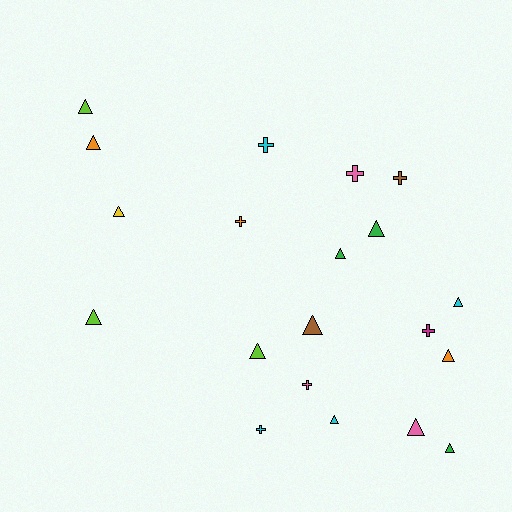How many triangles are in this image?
There are 13 triangles.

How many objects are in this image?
There are 20 objects.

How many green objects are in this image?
There are 3 green objects.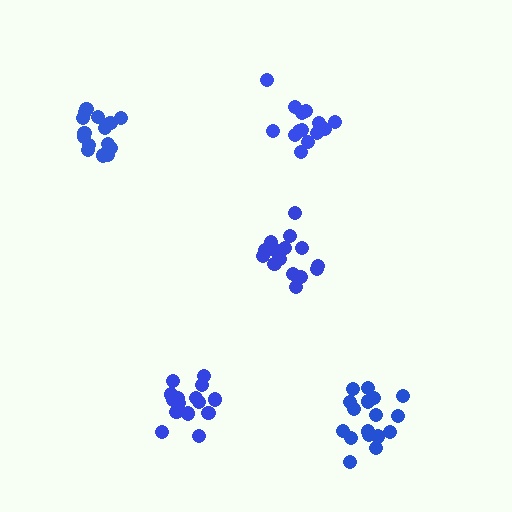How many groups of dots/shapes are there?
There are 5 groups.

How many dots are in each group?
Group 1: 14 dots, Group 2: 15 dots, Group 3: 15 dots, Group 4: 15 dots, Group 5: 17 dots (76 total).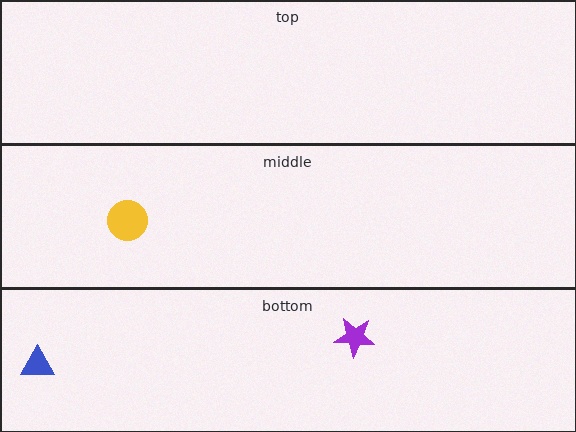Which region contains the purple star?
The bottom region.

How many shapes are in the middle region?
1.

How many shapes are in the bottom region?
2.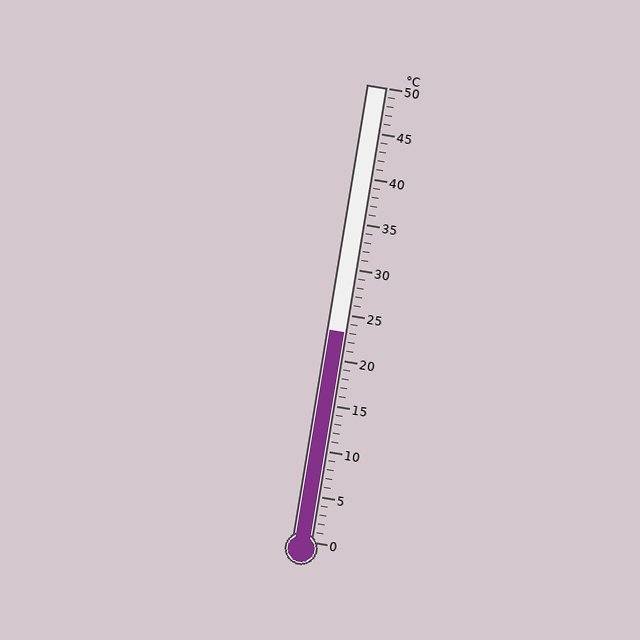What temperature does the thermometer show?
The thermometer shows approximately 23°C.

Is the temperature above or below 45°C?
The temperature is below 45°C.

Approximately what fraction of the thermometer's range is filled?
The thermometer is filled to approximately 45% of its range.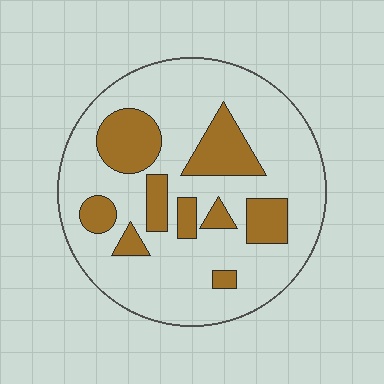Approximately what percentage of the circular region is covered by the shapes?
Approximately 25%.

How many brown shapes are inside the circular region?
9.